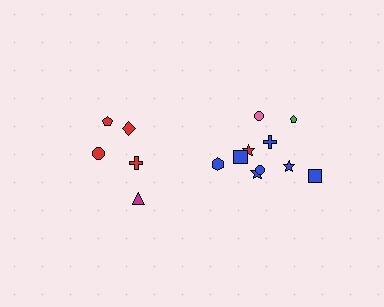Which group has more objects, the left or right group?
The right group.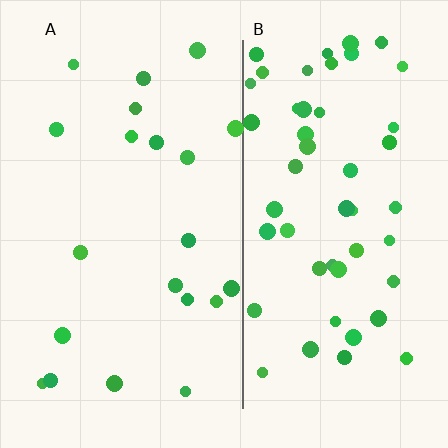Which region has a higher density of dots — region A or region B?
B (the right).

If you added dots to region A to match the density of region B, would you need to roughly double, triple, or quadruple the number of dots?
Approximately double.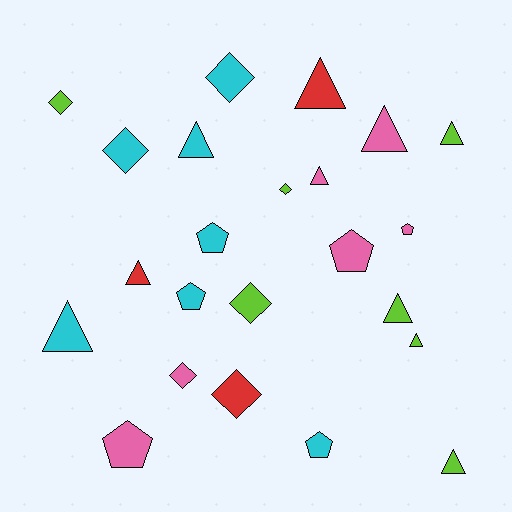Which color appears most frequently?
Cyan, with 7 objects.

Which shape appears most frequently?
Triangle, with 10 objects.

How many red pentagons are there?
There are no red pentagons.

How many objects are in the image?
There are 23 objects.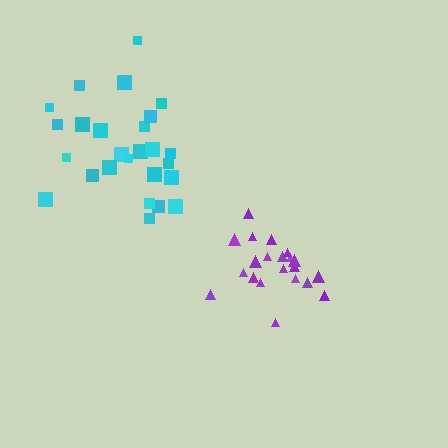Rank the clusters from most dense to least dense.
purple, cyan.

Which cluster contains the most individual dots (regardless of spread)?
Cyan (26).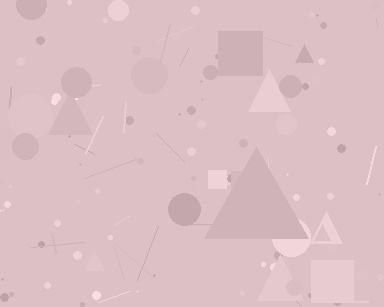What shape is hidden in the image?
A triangle is hidden in the image.